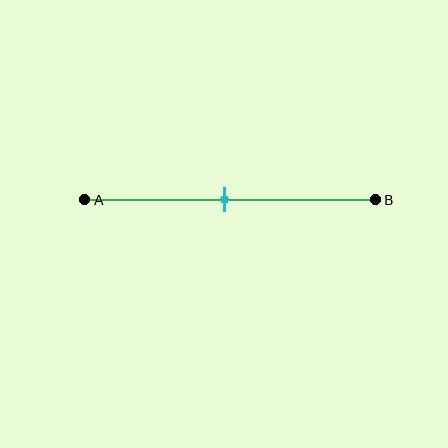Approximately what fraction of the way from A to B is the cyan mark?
The cyan mark is approximately 50% of the way from A to B.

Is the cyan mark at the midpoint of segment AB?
Yes, the mark is approximately at the midpoint.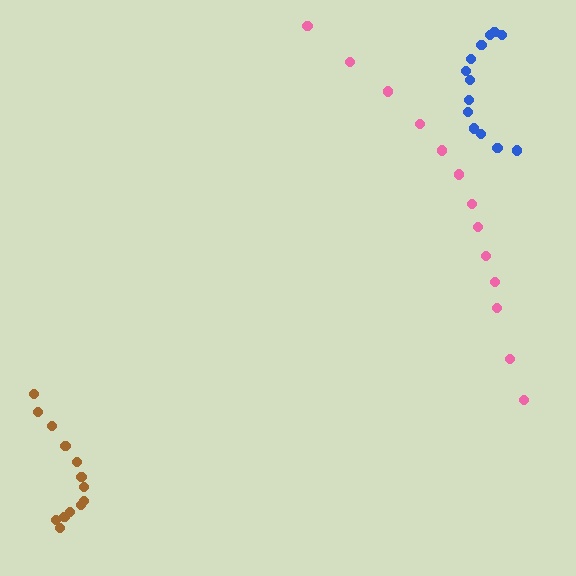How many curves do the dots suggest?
There are 3 distinct paths.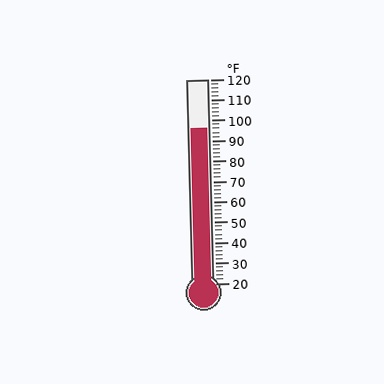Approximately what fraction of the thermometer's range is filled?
The thermometer is filled to approximately 75% of its range.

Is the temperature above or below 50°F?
The temperature is above 50°F.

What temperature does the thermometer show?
The thermometer shows approximately 96°F.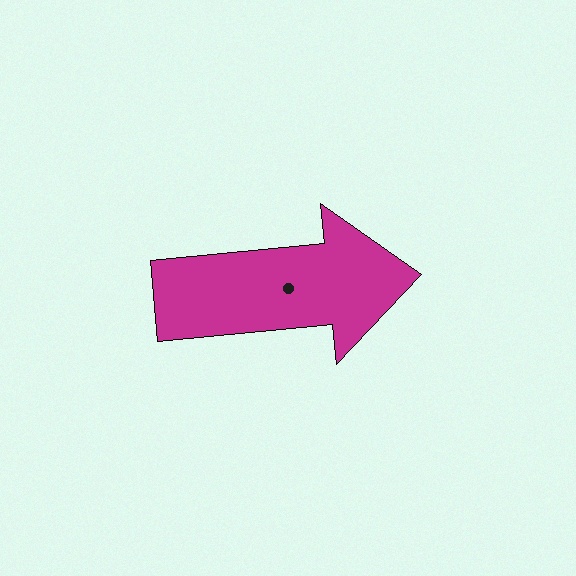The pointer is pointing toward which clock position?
Roughly 3 o'clock.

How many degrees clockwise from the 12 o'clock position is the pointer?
Approximately 84 degrees.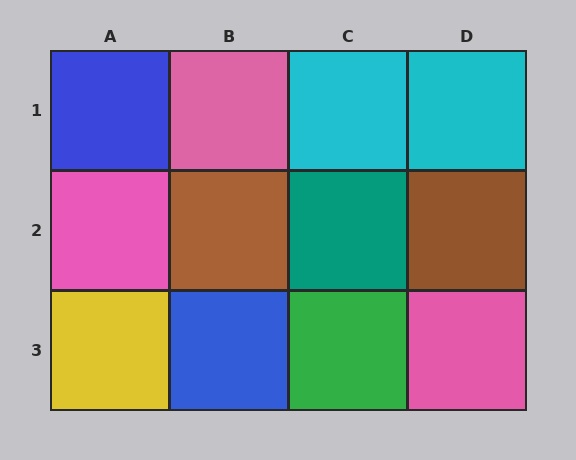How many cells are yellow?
1 cell is yellow.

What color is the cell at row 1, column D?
Cyan.